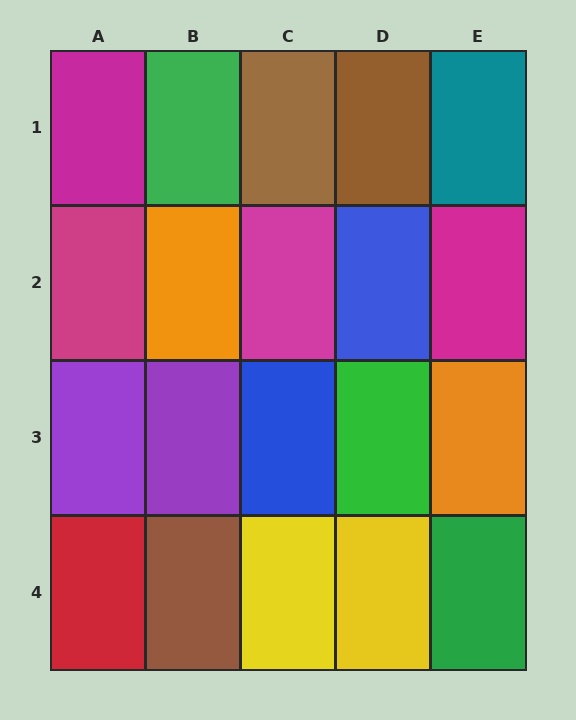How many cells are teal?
1 cell is teal.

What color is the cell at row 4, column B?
Brown.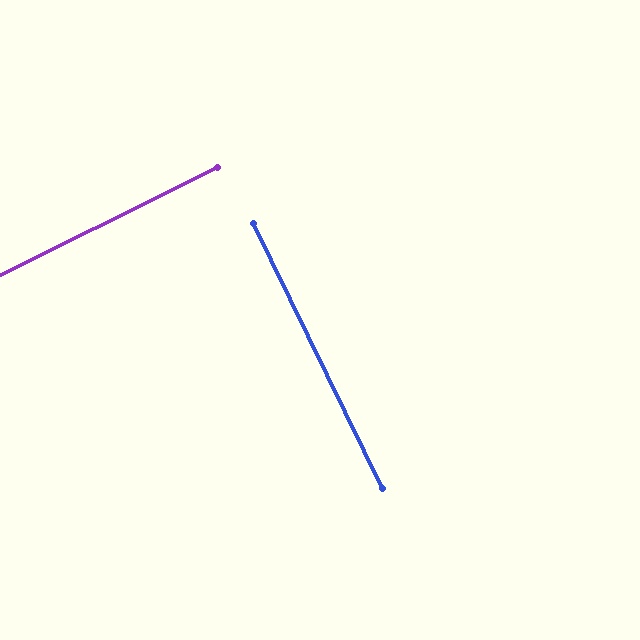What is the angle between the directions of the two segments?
Approximately 89 degrees.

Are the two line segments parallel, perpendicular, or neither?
Perpendicular — they meet at approximately 89°.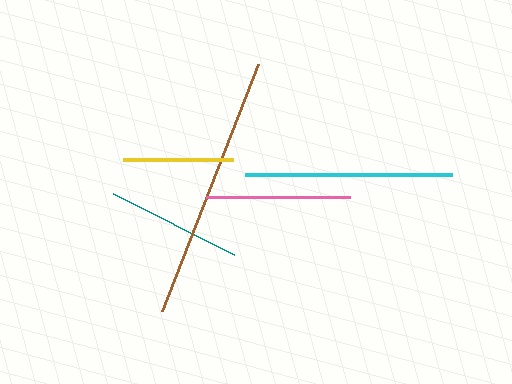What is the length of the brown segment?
The brown segment is approximately 265 pixels long.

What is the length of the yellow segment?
The yellow segment is approximately 110 pixels long.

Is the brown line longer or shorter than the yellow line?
The brown line is longer than the yellow line.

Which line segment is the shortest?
The yellow line is the shortest at approximately 110 pixels.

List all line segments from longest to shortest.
From longest to shortest: brown, cyan, pink, teal, yellow.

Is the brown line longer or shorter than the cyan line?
The brown line is longer than the cyan line.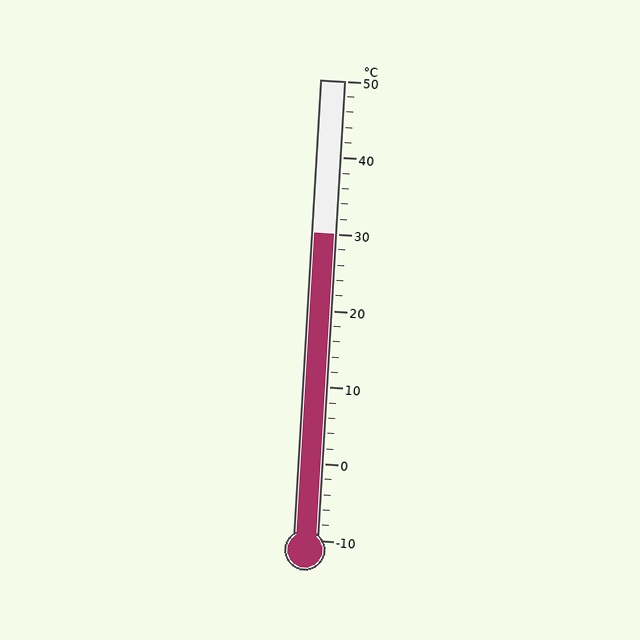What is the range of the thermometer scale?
The thermometer scale ranges from -10°C to 50°C.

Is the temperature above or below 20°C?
The temperature is above 20°C.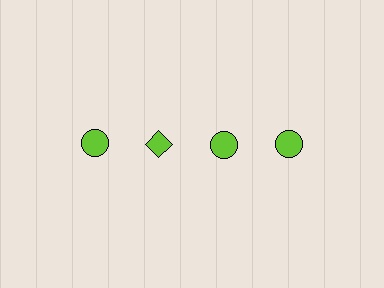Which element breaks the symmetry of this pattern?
The lime diamond in the top row, second from left column breaks the symmetry. All other shapes are lime circles.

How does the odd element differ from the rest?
It has a different shape: diamond instead of circle.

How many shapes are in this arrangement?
There are 4 shapes arranged in a grid pattern.